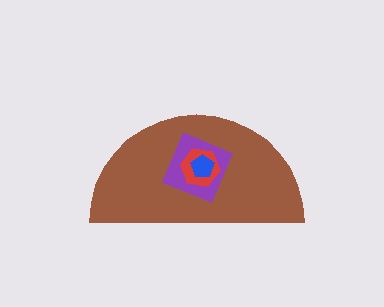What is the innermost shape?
The blue pentagon.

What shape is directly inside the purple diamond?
The red hexagon.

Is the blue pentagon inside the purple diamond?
Yes.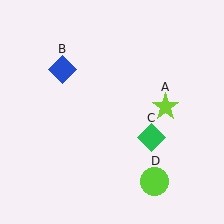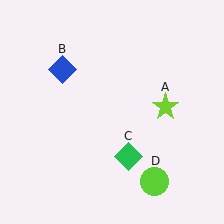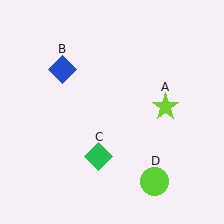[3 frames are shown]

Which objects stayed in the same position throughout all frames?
Lime star (object A) and blue diamond (object B) and lime circle (object D) remained stationary.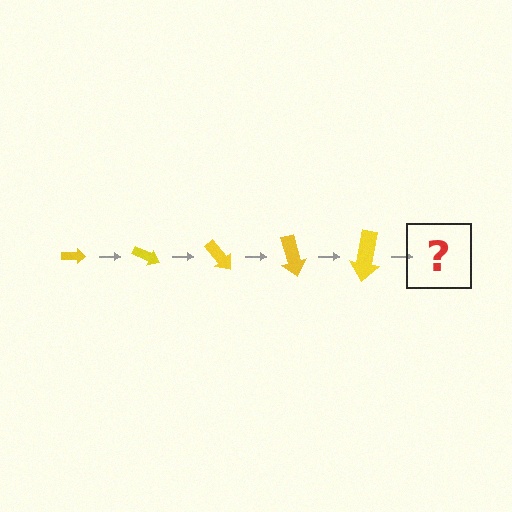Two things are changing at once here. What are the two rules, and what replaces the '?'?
The two rules are that the arrow grows larger each step and it rotates 25 degrees each step. The '?' should be an arrow, larger than the previous one and rotated 125 degrees from the start.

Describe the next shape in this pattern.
It should be an arrow, larger than the previous one and rotated 125 degrees from the start.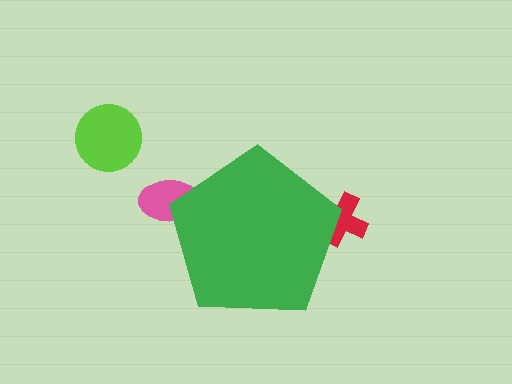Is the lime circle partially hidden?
No, the lime circle is fully visible.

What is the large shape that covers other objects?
A green pentagon.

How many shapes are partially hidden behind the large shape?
2 shapes are partially hidden.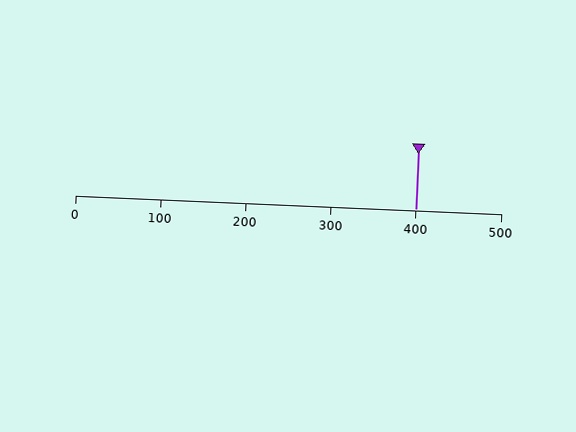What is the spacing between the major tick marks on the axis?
The major ticks are spaced 100 apart.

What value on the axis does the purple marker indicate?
The marker indicates approximately 400.